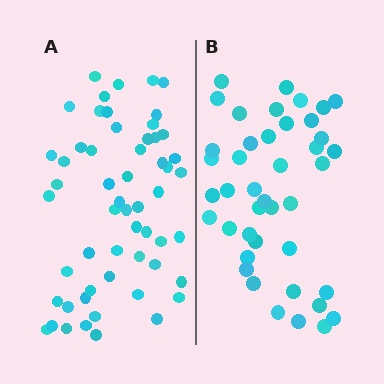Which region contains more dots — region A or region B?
Region A (the left region) has more dots.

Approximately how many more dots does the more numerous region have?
Region A has approximately 15 more dots than region B.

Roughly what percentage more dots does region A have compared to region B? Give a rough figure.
About 35% more.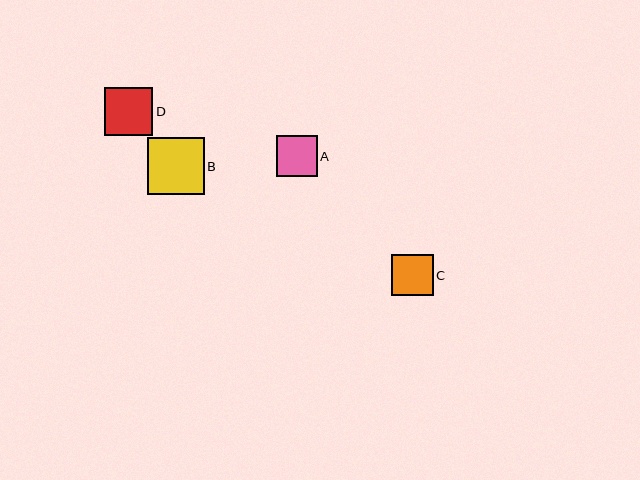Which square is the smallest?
Square A is the smallest with a size of approximately 40 pixels.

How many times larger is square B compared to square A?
Square B is approximately 1.4 times the size of square A.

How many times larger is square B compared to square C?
Square B is approximately 1.4 times the size of square C.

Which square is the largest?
Square B is the largest with a size of approximately 57 pixels.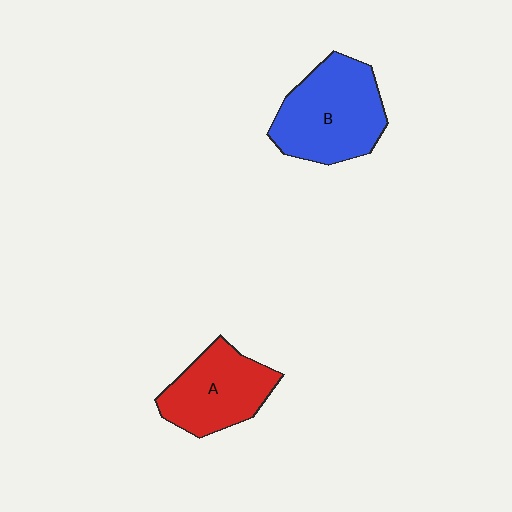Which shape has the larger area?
Shape B (blue).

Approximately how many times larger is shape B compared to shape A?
Approximately 1.3 times.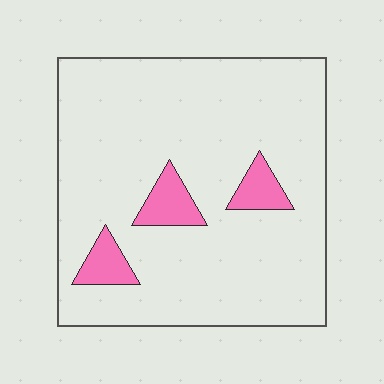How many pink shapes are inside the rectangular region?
3.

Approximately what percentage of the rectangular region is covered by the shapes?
Approximately 10%.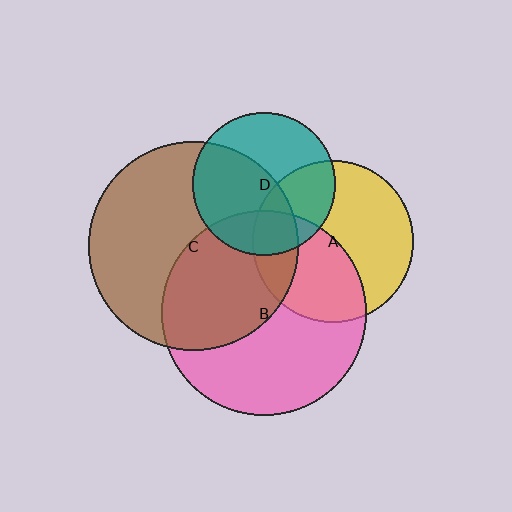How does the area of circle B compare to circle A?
Approximately 1.6 times.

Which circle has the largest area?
Circle C (brown).